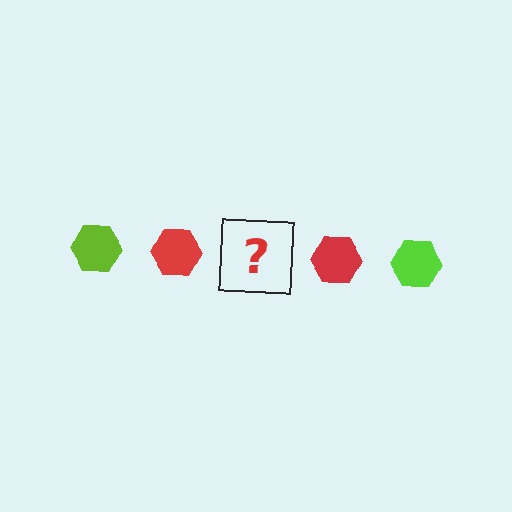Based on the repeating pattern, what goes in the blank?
The blank should be a lime hexagon.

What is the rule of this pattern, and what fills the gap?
The rule is that the pattern cycles through lime, red hexagons. The gap should be filled with a lime hexagon.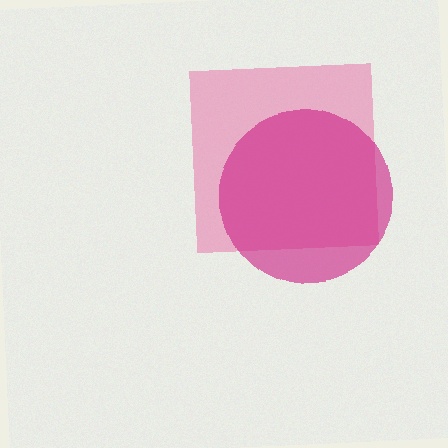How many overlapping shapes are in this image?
There are 2 overlapping shapes in the image.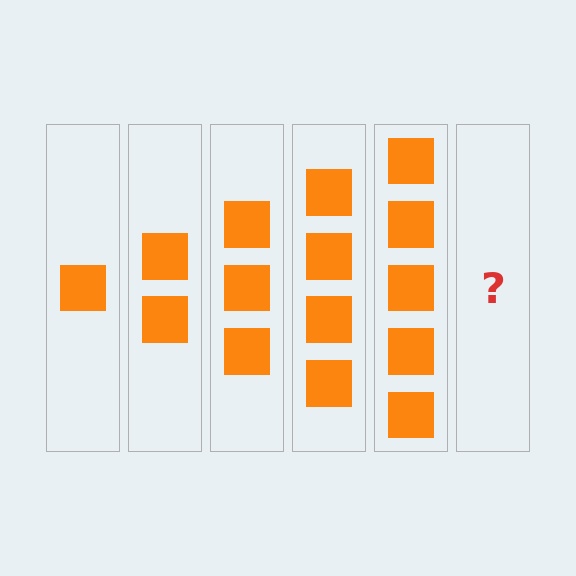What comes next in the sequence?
The next element should be 6 squares.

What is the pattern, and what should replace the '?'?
The pattern is that each step adds one more square. The '?' should be 6 squares.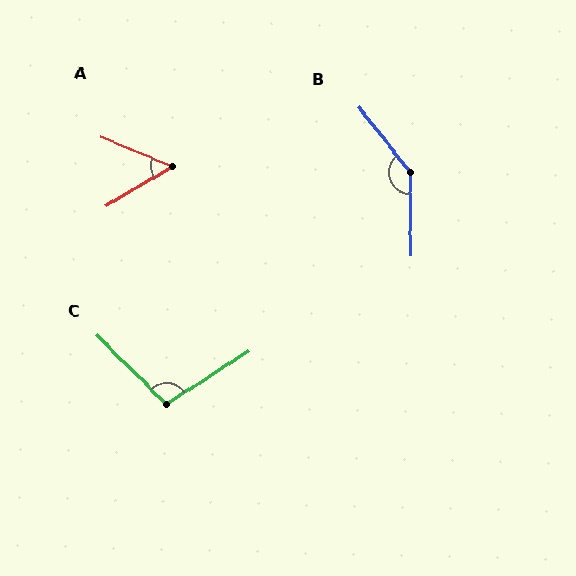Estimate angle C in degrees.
Approximately 103 degrees.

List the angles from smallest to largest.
A (53°), C (103°), B (142°).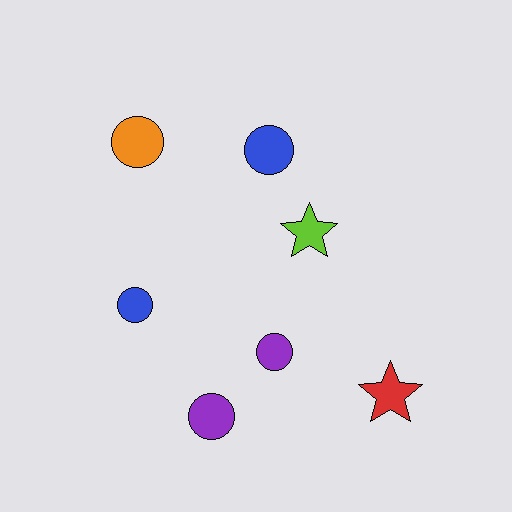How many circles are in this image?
There are 5 circles.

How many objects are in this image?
There are 7 objects.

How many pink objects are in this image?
There are no pink objects.